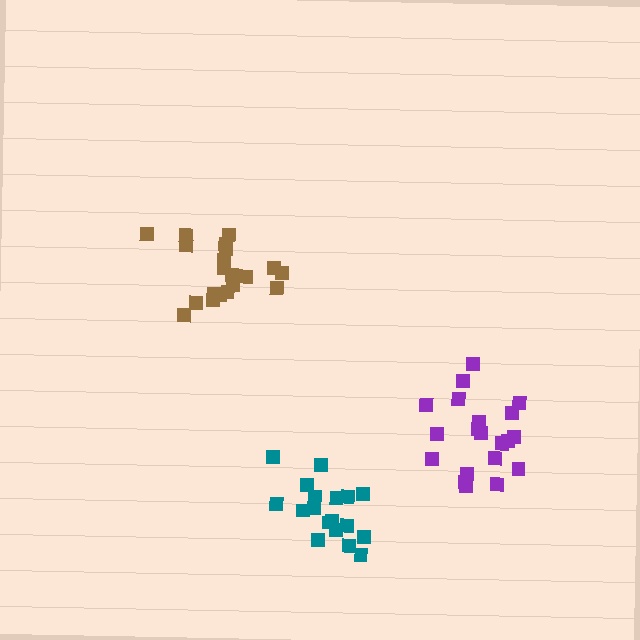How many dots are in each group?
Group 1: 20 dots, Group 2: 18 dots, Group 3: 21 dots (59 total).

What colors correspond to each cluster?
The clusters are colored: purple, teal, brown.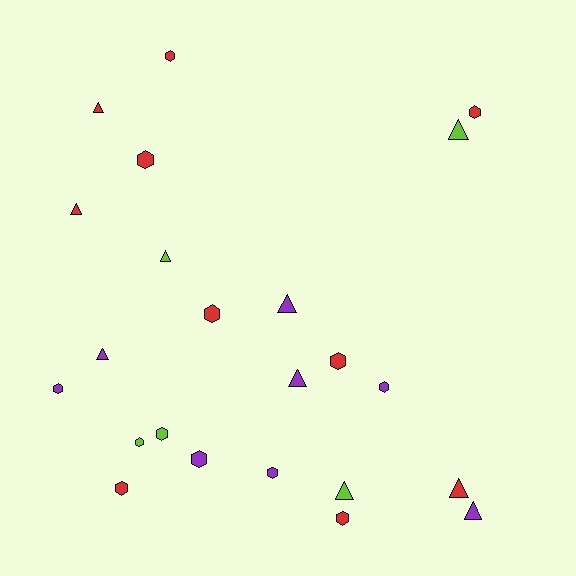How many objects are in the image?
There are 23 objects.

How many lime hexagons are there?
There are 2 lime hexagons.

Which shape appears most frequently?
Hexagon, with 13 objects.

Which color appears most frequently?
Red, with 10 objects.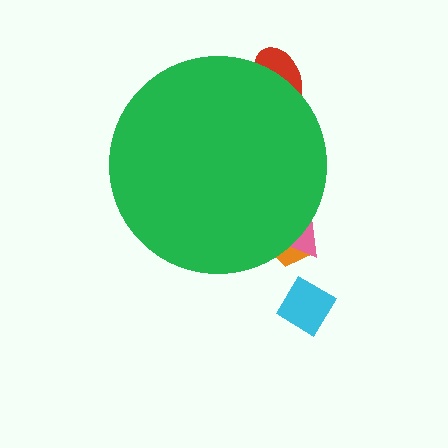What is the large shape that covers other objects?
A green circle.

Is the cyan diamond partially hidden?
No, the cyan diamond is fully visible.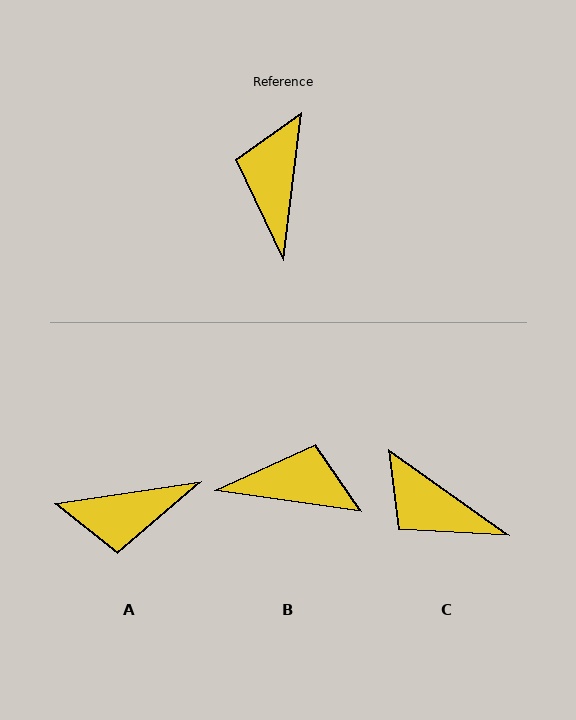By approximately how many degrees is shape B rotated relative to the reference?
Approximately 91 degrees clockwise.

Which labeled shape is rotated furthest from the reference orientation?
A, about 106 degrees away.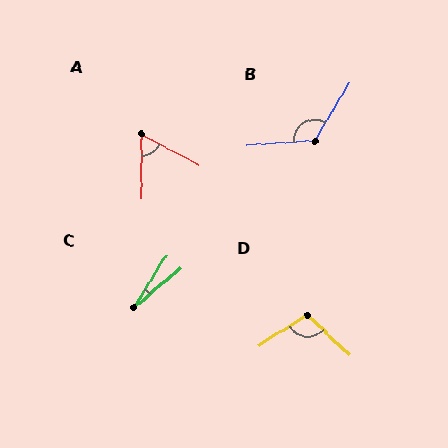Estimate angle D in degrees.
Approximately 104 degrees.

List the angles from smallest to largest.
C (18°), A (62°), D (104°), B (125°).